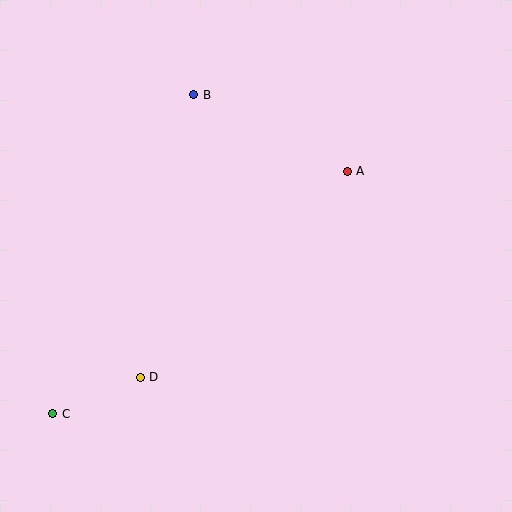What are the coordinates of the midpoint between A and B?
The midpoint between A and B is at (271, 133).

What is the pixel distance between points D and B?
The distance between D and B is 287 pixels.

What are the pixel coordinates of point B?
Point B is at (194, 95).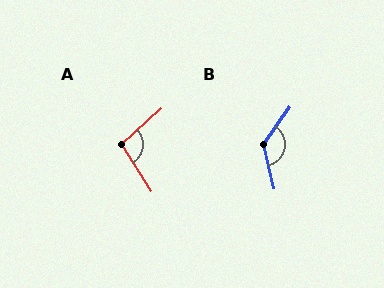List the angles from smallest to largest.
A (100°), B (132°).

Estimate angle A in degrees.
Approximately 100 degrees.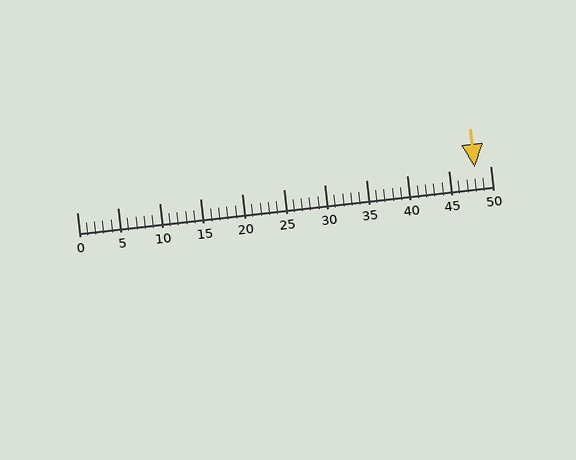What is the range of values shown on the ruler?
The ruler shows values from 0 to 50.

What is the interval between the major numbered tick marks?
The major tick marks are spaced 5 units apart.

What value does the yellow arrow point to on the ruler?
The yellow arrow points to approximately 48.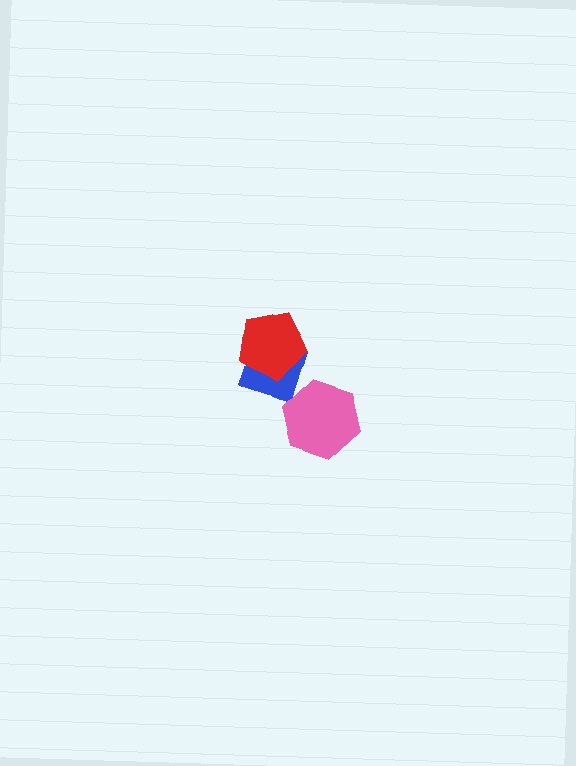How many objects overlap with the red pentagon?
1 object overlaps with the red pentagon.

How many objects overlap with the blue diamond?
2 objects overlap with the blue diamond.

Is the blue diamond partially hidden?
Yes, it is partially covered by another shape.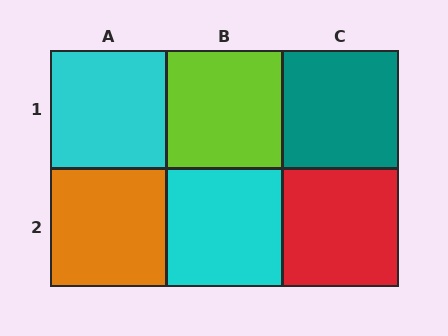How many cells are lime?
1 cell is lime.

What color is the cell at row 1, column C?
Teal.